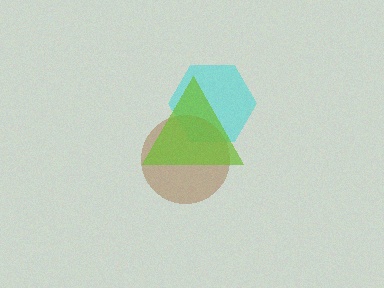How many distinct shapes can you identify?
There are 3 distinct shapes: a cyan hexagon, a brown circle, a lime triangle.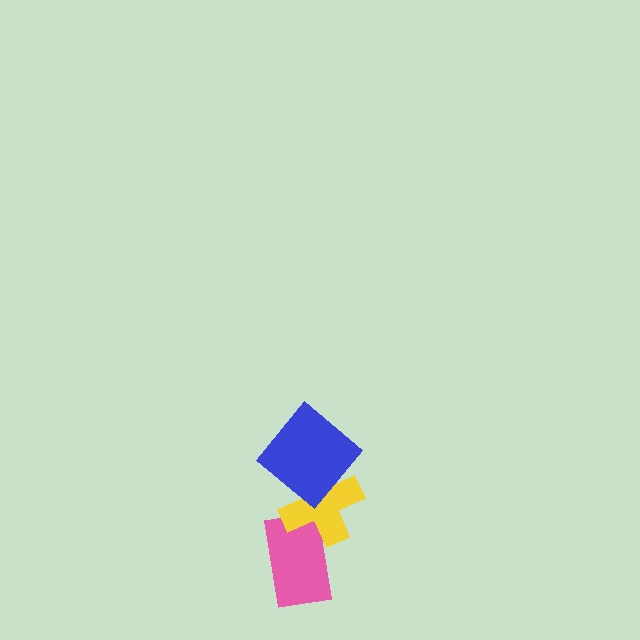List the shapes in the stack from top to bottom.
From top to bottom: the blue diamond, the yellow cross, the pink rectangle.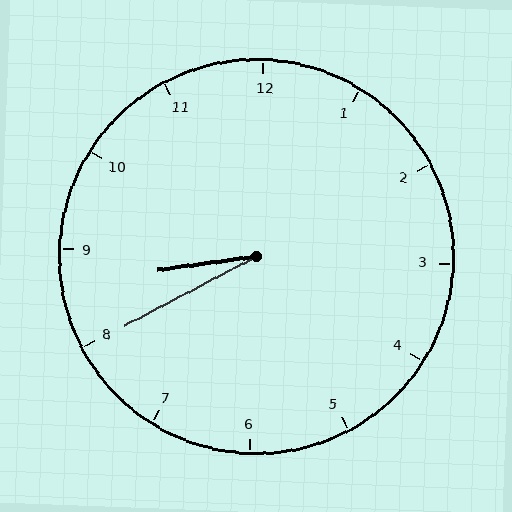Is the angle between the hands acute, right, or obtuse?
It is acute.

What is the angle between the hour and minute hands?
Approximately 20 degrees.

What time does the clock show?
8:40.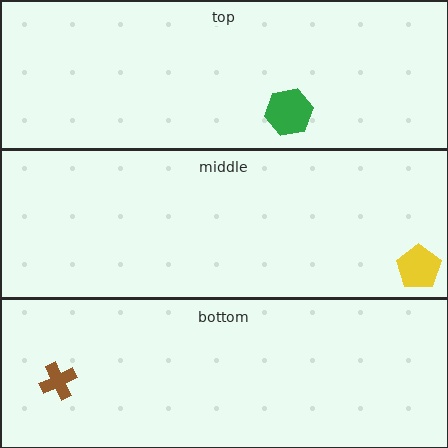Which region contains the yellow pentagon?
The middle region.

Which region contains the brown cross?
The bottom region.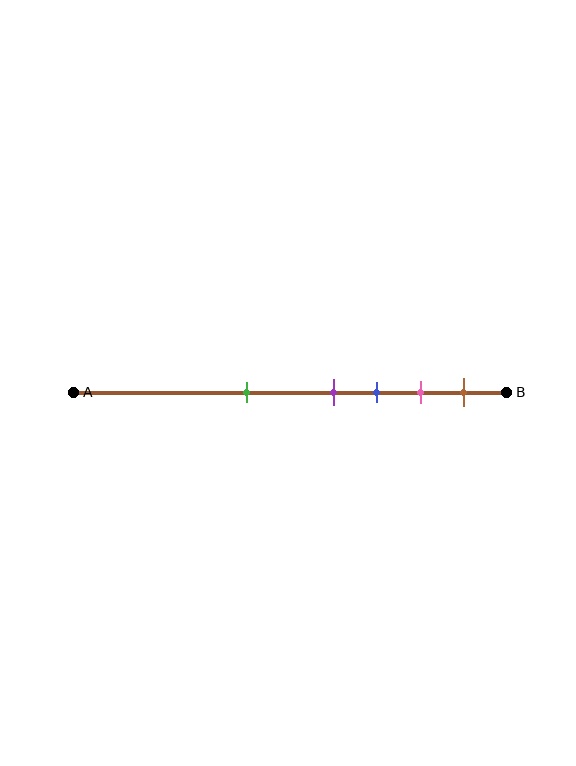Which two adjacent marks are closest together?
The purple and blue marks are the closest adjacent pair.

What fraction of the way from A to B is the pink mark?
The pink mark is approximately 80% (0.8) of the way from A to B.